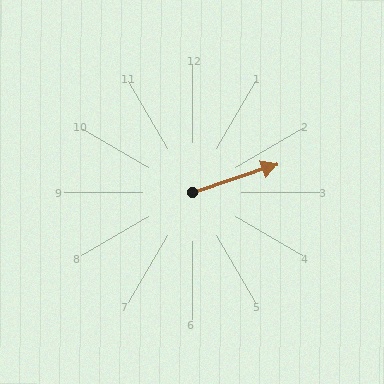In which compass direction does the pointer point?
East.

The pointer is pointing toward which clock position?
Roughly 2 o'clock.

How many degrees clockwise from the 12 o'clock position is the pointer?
Approximately 72 degrees.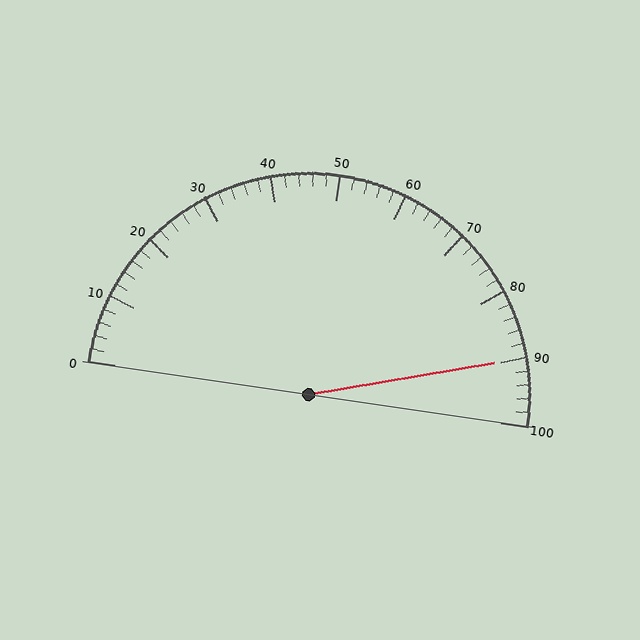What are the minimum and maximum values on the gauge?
The gauge ranges from 0 to 100.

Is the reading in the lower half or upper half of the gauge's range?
The reading is in the upper half of the range (0 to 100).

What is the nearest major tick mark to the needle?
The nearest major tick mark is 90.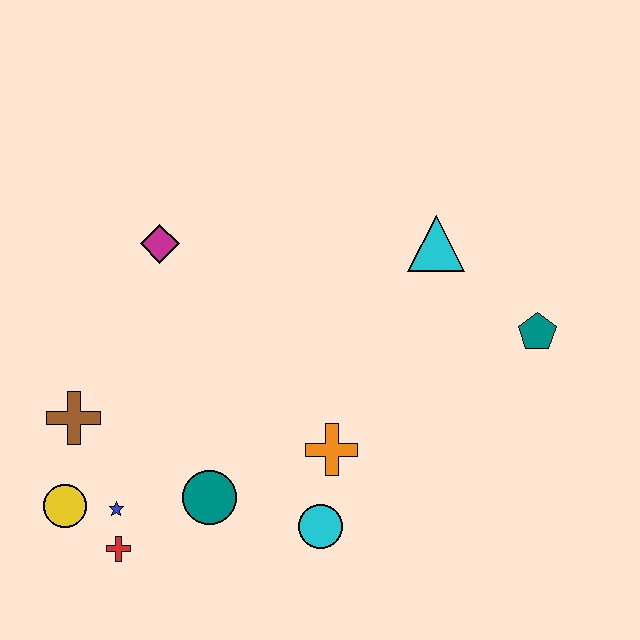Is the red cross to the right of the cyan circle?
No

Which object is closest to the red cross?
The blue star is closest to the red cross.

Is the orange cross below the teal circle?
No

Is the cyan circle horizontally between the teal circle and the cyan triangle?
Yes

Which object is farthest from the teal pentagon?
The yellow circle is farthest from the teal pentagon.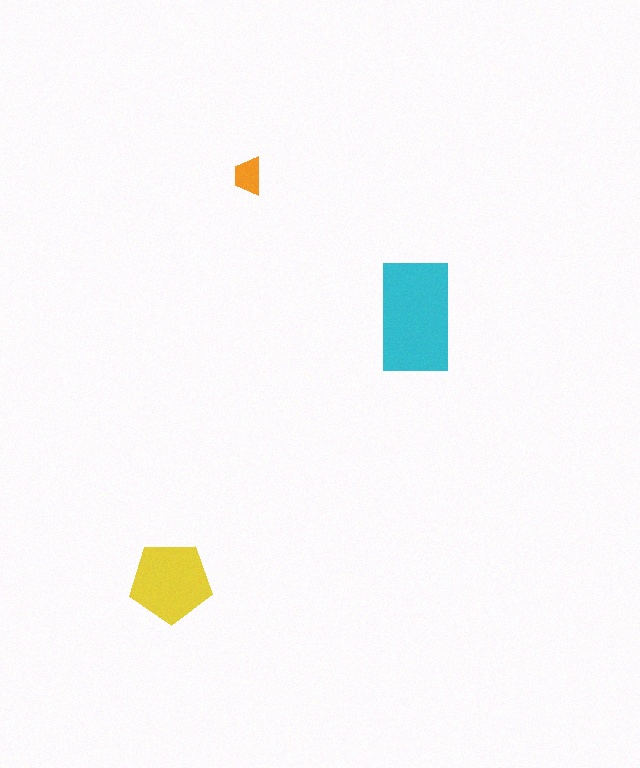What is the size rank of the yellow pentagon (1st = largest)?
2nd.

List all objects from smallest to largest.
The orange trapezoid, the yellow pentagon, the cyan rectangle.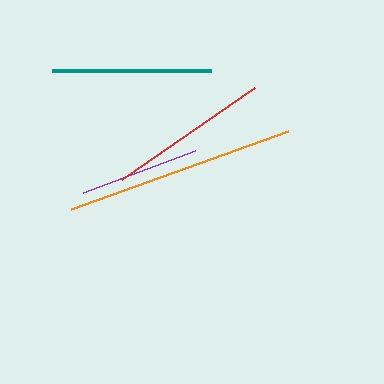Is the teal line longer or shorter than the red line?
The red line is longer than the teal line.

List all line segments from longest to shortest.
From longest to shortest: orange, red, teal, purple.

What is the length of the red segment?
The red segment is approximately 161 pixels long.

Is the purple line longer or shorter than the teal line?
The teal line is longer than the purple line.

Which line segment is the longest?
The orange line is the longest at approximately 231 pixels.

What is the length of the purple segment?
The purple segment is approximately 120 pixels long.